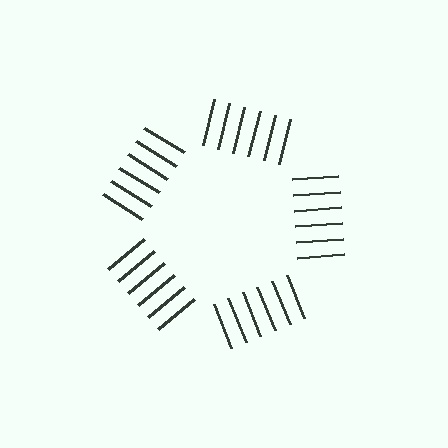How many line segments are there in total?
30 — 6 along each of the 5 edges.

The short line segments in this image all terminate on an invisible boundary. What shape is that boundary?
An illusory pentagon — the line segments terminate on its edges but no continuous stroke is drawn.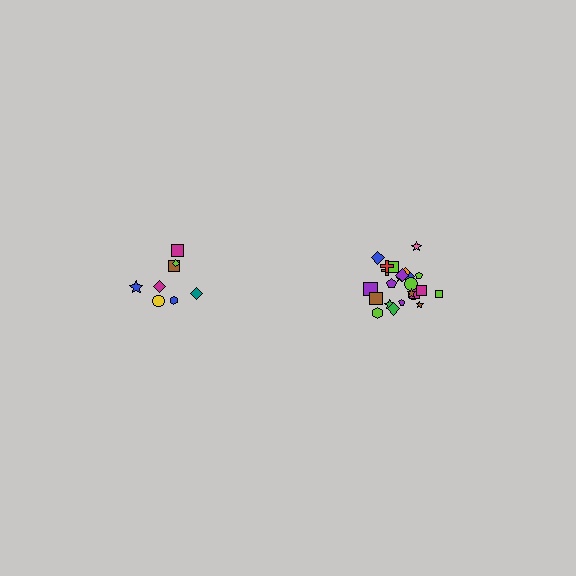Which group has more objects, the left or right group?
The right group.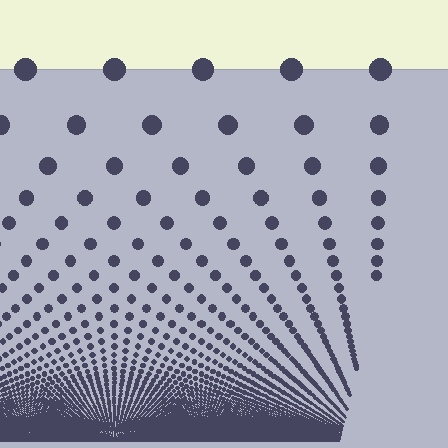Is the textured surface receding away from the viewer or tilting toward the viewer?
The surface appears to tilt toward the viewer. Texture elements get larger and sparser toward the top.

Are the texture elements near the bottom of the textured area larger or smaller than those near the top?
Smaller. The gradient is inverted — elements near the bottom are smaller and denser.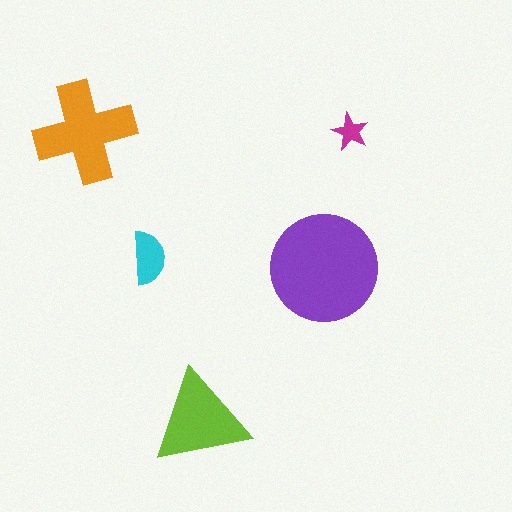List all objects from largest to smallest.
The purple circle, the orange cross, the lime triangle, the cyan semicircle, the magenta star.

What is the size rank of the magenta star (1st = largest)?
5th.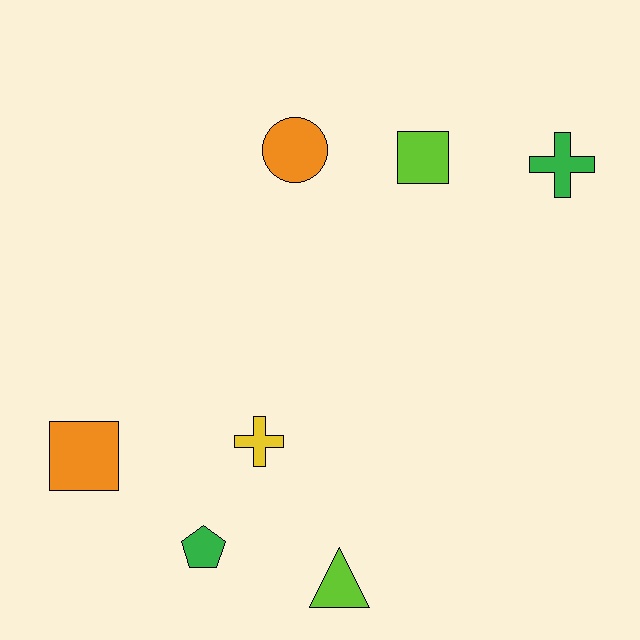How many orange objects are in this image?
There are 2 orange objects.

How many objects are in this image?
There are 7 objects.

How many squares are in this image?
There are 2 squares.